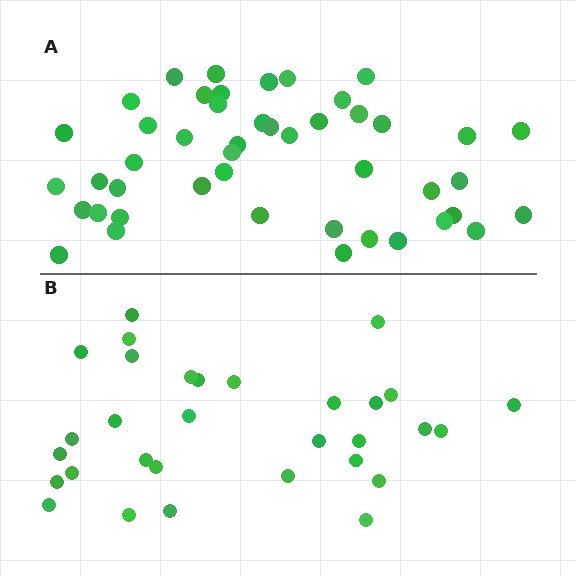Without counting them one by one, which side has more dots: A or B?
Region A (the top region) has more dots.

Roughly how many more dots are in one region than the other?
Region A has approximately 15 more dots than region B.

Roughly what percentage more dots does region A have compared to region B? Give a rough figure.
About 50% more.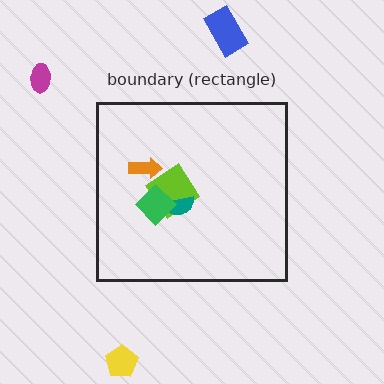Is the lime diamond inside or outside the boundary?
Inside.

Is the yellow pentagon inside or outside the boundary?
Outside.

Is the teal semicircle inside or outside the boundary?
Inside.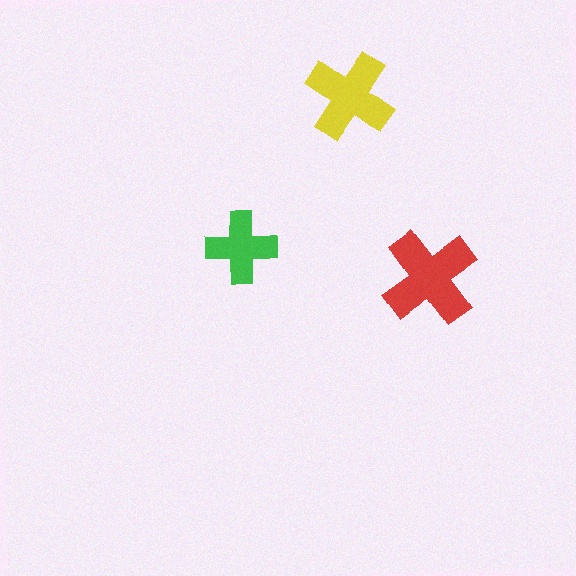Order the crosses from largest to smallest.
the red one, the yellow one, the green one.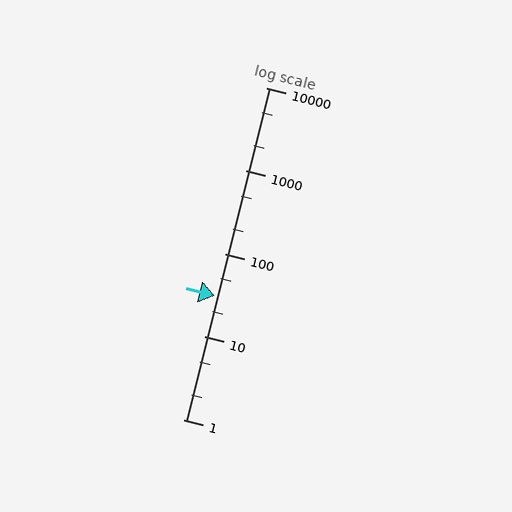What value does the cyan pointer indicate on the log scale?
The pointer indicates approximately 31.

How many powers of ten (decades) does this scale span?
The scale spans 4 decades, from 1 to 10000.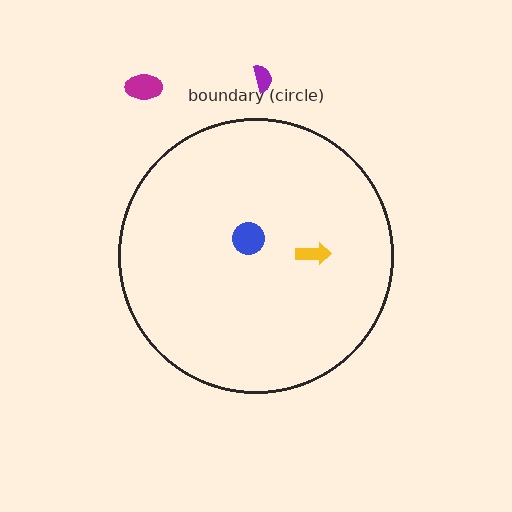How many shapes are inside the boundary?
2 inside, 2 outside.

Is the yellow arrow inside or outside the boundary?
Inside.